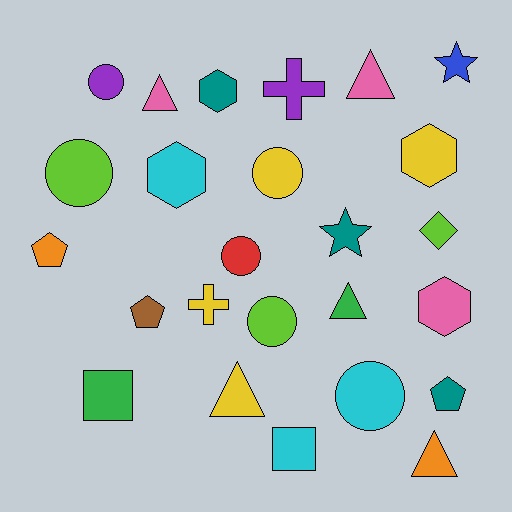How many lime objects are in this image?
There are 3 lime objects.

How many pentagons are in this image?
There are 3 pentagons.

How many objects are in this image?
There are 25 objects.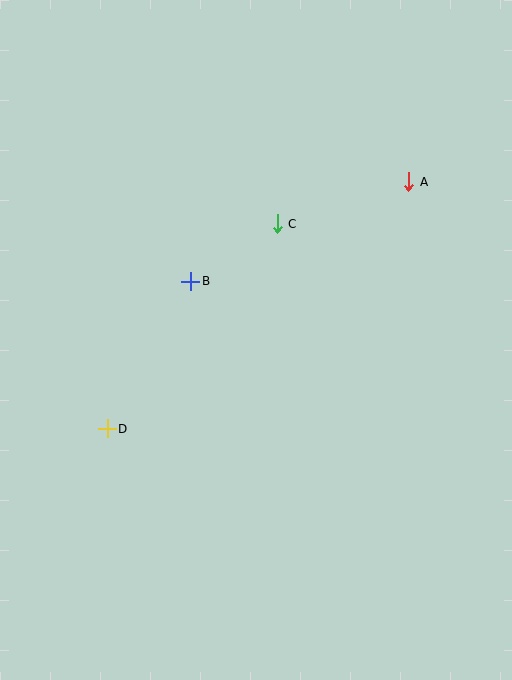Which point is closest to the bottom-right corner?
Point D is closest to the bottom-right corner.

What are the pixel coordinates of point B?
Point B is at (191, 281).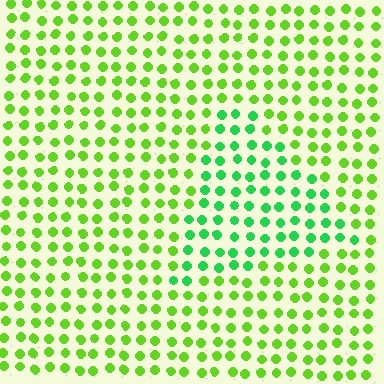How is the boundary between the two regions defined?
The boundary is defined purely by a slight shift in hue (about 37 degrees). Spacing, size, and orientation are identical on both sides.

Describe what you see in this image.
The image is filled with small lime elements in a uniform arrangement. A triangle-shaped region is visible where the elements are tinted to a slightly different hue, forming a subtle color boundary.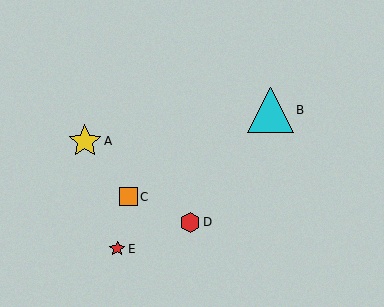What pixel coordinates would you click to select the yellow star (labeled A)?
Click at (85, 141) to select the yellow star A.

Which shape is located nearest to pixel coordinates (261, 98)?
The cyan triangle (labeled B) at (270, 110) is nearest to that location.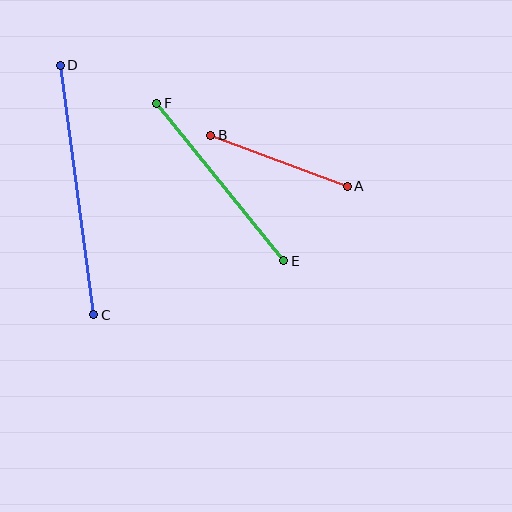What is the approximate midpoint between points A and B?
The midpoint is at approximately (279, 161) pixels.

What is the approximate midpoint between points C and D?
The midpoint is at approximately (77, 190) pixels.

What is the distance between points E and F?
The distance is approximately 202 pixels.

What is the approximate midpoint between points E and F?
The midpoint is at approximately (220, 182) pixels.